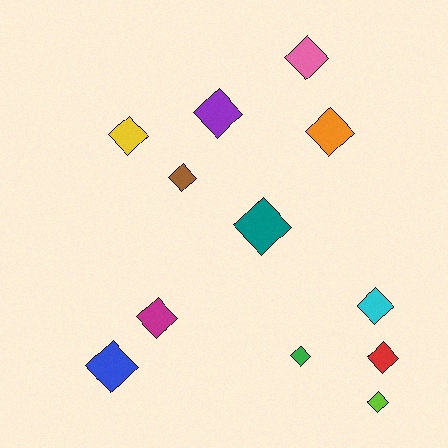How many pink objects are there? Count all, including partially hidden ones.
There is 1 pink object.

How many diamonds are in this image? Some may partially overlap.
There are 12 diamonds.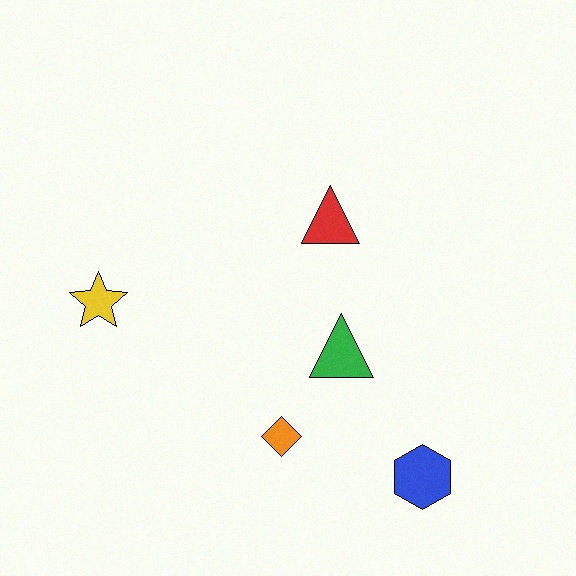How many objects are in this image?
There are 5 objects.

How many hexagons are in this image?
There is 1 hexagon.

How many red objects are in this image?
There is 1 red object.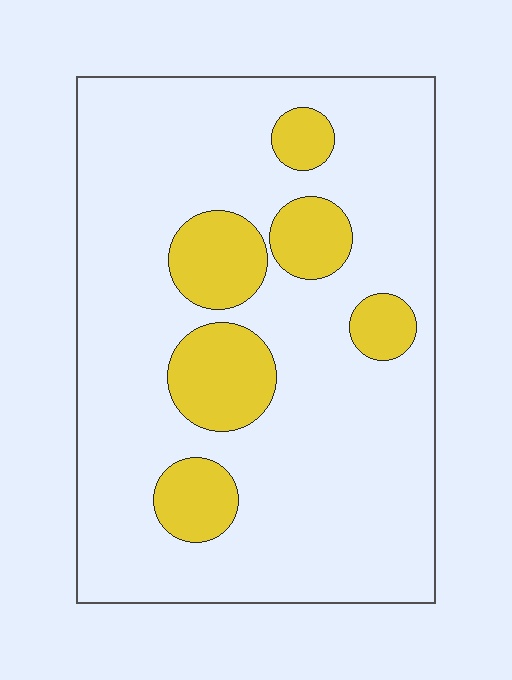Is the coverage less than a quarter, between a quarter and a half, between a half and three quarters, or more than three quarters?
Less than a quarter.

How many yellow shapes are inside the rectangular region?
6.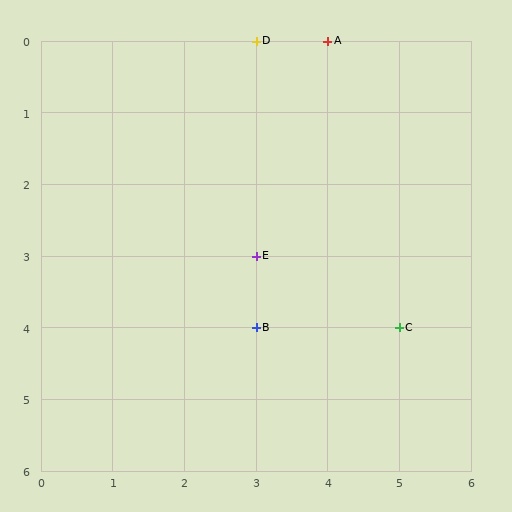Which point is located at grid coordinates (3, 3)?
Point E is at (3, 3).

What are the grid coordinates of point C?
Point C is at grid coordinates (5, 4).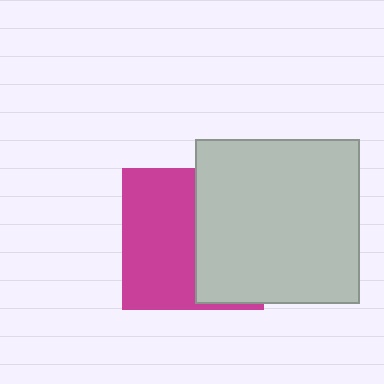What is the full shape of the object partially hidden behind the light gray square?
The partially hidden object is a magenta square.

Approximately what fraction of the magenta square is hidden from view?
Roughly 46% of the magenta square is hidden behind the light gray square.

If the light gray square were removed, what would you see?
You would see the complete magenta square.